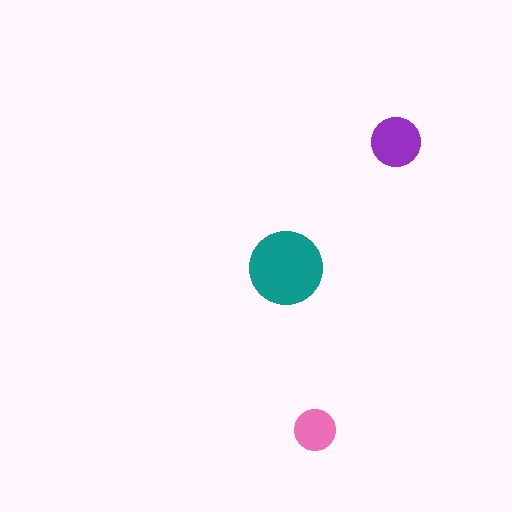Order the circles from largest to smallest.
the teal one, the purple one, the pink one.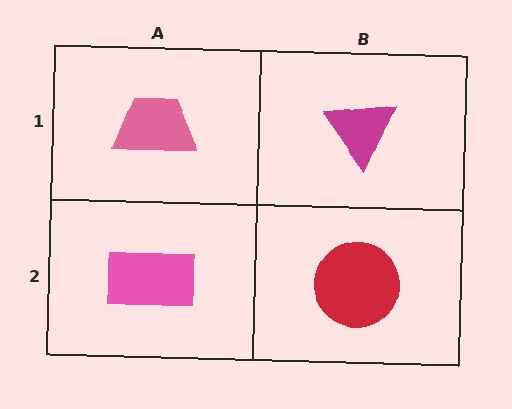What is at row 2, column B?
A red circle.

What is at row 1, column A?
A pink trapezoid.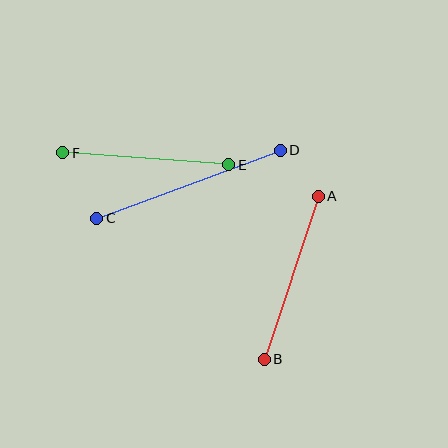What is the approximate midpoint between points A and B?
The midpoint is at approximately (291, 278) pixels.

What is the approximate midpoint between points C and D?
The midpoint is at approximately (189, 184) pixels.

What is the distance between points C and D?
The distance is approximately 196 pixels.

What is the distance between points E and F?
The distance is approximately 167 pixels.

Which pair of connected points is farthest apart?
Points C and D are farthest apart.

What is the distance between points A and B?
The distance is approximately 172 pixels.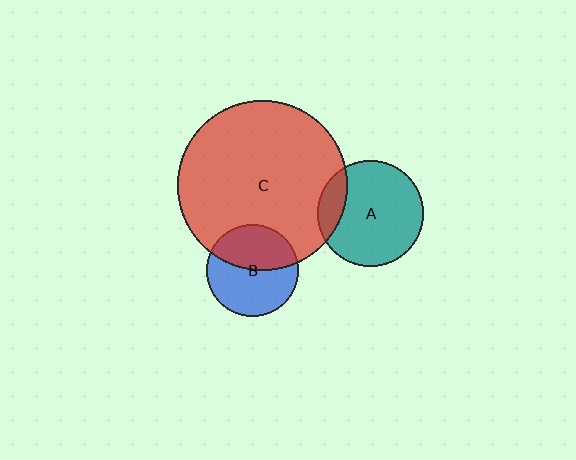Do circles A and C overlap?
Yes.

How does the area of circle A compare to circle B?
Approximately 1.3 times.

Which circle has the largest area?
Circle C (red).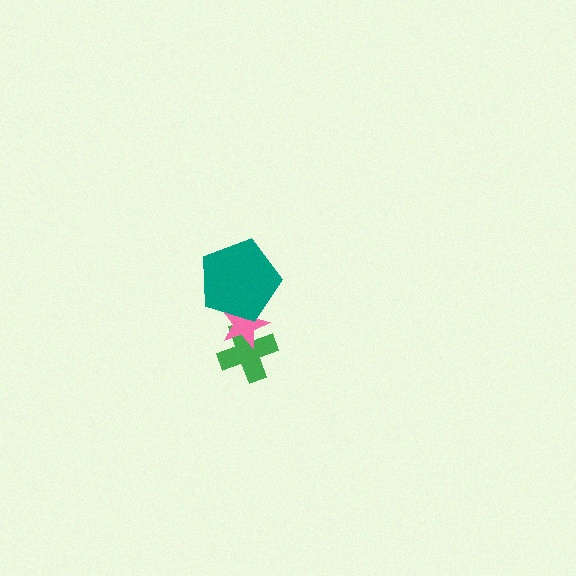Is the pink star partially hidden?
Yes, it is partially covered by another shape.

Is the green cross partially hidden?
Yes, it is partially covered by another shape.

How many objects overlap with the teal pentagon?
1 object overlaps with the teal pentagon.